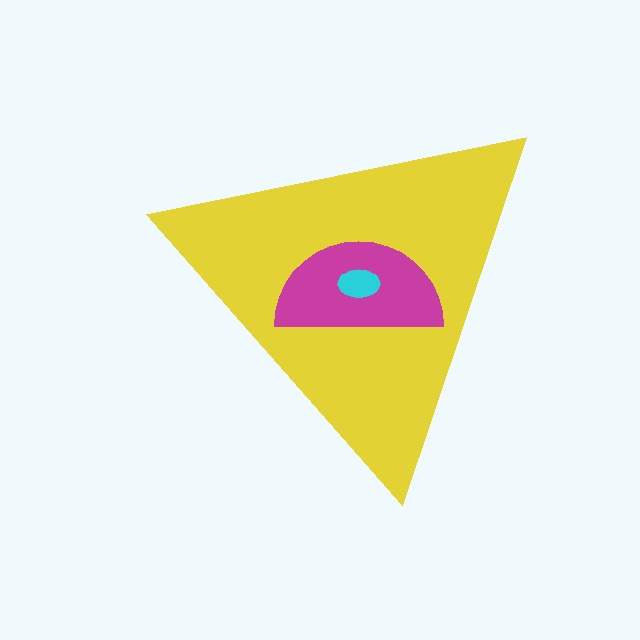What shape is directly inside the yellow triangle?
The magenta semicircle.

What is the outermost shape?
The yellow triangle.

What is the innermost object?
The cyan ellipse.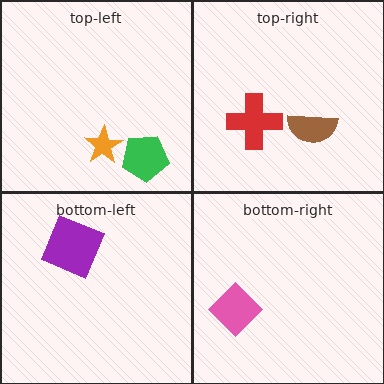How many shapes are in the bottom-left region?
1.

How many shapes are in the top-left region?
2.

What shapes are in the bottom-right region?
The pink diamond.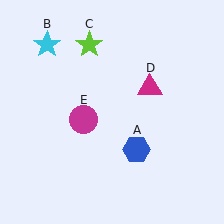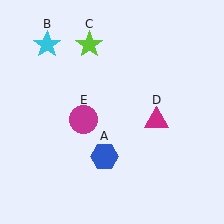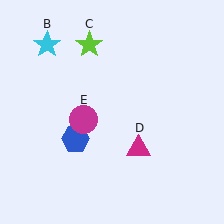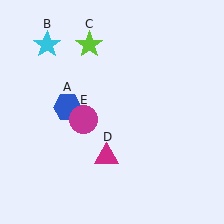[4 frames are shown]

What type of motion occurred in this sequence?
The blue hexagon (object A), magenta triangle (object D) rotated clockwise around the center of the scene.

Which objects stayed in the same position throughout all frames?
Cyan star (object B) and lime star (object C) and magenta circle (object E) remained stationary.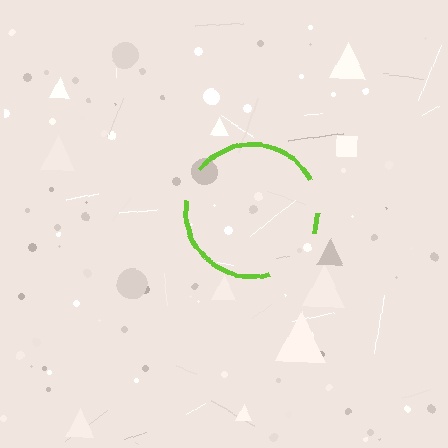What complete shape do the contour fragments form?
The contour fragments form a circle.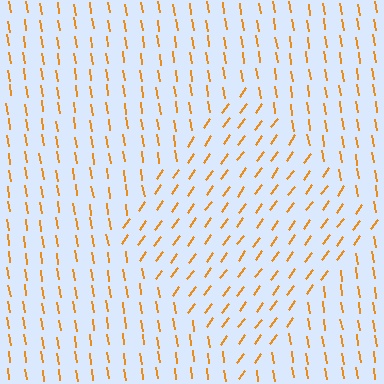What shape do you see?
I see a diamond.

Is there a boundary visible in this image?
Yes, there is a texture boundary formed by a change in line orientation.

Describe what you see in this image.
The image is filled with small orange line segments. A diamond region in the image has lines oriented differently from the surrounding lines, creating a visible texture boundary.